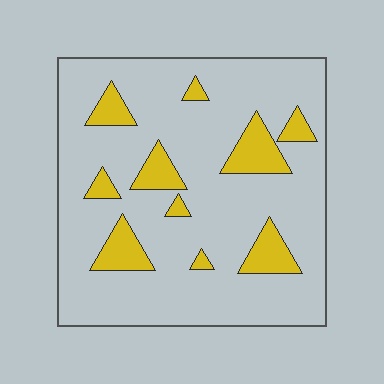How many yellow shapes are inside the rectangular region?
10.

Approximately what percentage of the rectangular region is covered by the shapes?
Approximately 15%.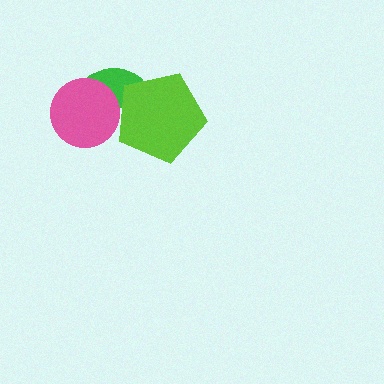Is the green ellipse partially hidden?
Yes, it is partially covered by another shape.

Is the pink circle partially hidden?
No, no other shape covers it.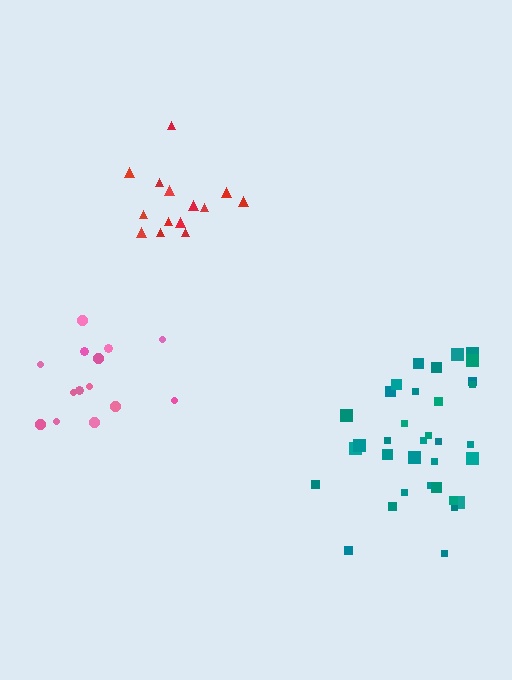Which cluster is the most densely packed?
Teal.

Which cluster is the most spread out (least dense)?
Pink.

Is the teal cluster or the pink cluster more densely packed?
Teal.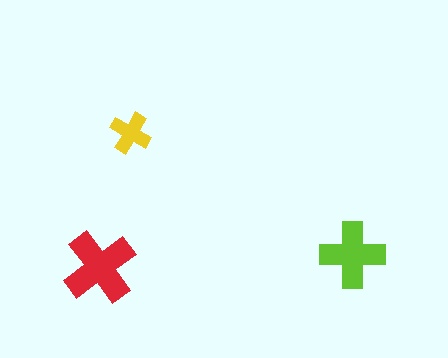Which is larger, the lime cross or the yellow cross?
The lime one.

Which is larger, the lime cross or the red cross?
The red one.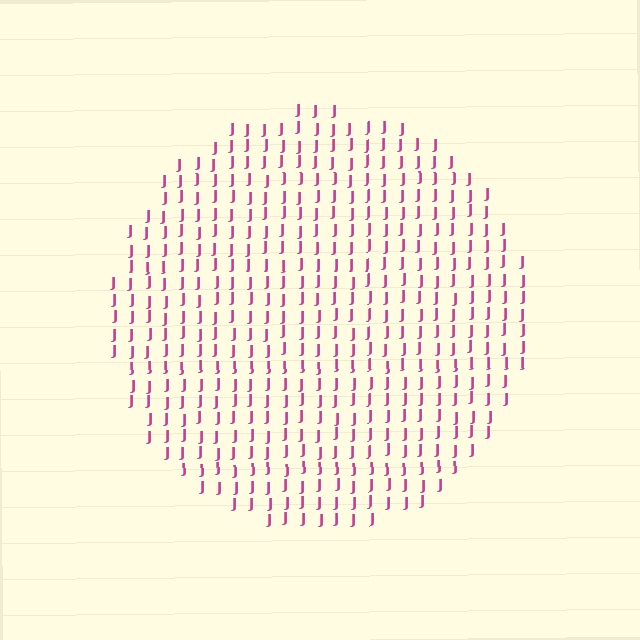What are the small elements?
The small elements are letter J's.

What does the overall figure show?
The overall figure shows a circle.